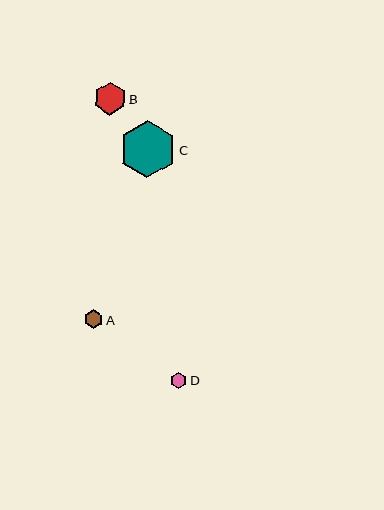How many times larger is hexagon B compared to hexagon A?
Hexagon B is approximately 1.7 times the size of hexagon A.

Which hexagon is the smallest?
Hexagon D is the smallest with a size of approximately 16 pixels.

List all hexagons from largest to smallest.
From largest to smallest: C, B, A, D.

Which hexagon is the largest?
Hexagon C is the largest with a size of approximately 57 pixels.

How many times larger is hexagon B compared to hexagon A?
Hexagon B is approximately 1.7 times the size of hexagon A.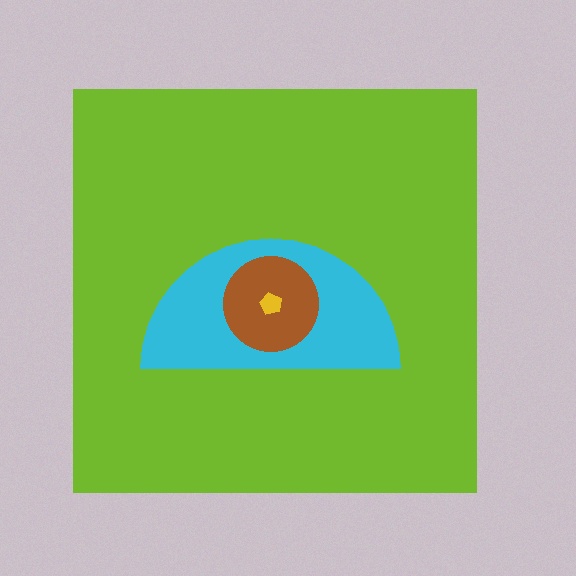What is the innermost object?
The yellow pentagon.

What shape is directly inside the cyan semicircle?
The brown circle.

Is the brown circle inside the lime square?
Yes.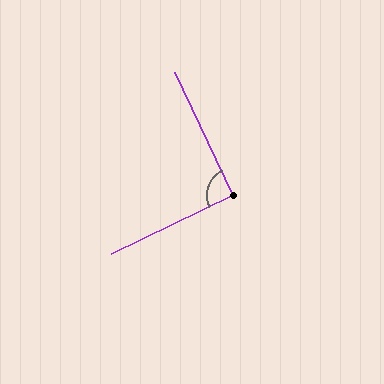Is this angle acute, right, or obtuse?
It is approximately a right angle.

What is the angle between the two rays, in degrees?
Approximately 91 degrees.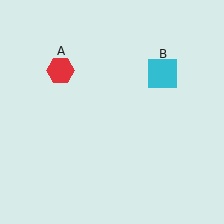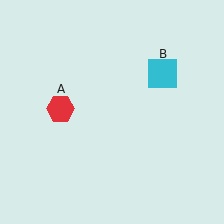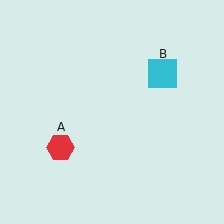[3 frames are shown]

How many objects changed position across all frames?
1 object changed position: red hexagon (object A).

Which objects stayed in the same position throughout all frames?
Cyan square (object B) remained stationary.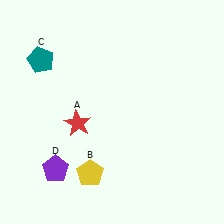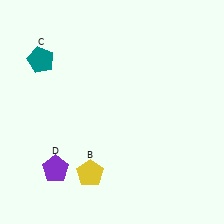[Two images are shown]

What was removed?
The red star (A) was removed in Image 2.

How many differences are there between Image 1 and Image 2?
There is 1 difference between the two images.